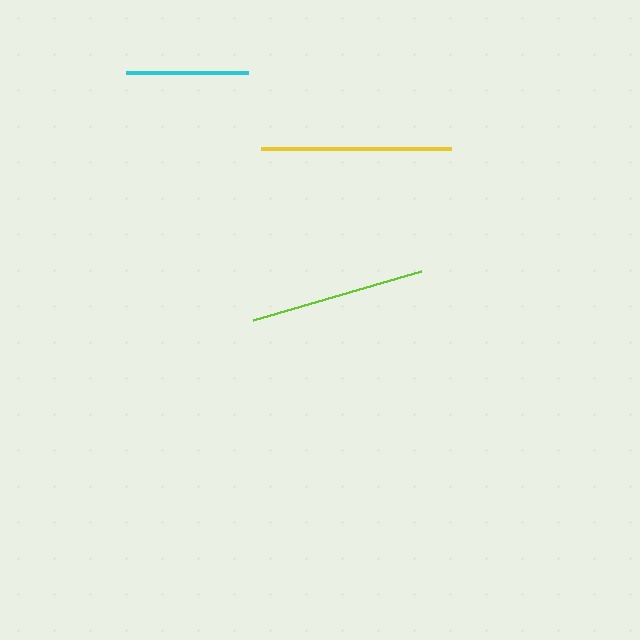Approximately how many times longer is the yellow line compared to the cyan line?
The yellow line is approximately 1.6 times the length of the cyan line.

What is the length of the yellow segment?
The yellow segment is approximately 191 pixels long.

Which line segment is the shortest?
The cyan line is the shortest at approximately 122 pixels.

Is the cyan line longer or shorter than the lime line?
The lime line is longer than the cyan line.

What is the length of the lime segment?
The lime segment is approximately 175 pixels long.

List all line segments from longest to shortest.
From longest to shortest: yellow, lime, cyan.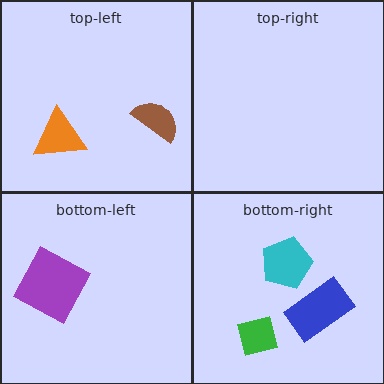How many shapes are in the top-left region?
2.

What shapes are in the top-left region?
The orange triangle, the brown semicircle.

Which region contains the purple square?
The bottom-left region.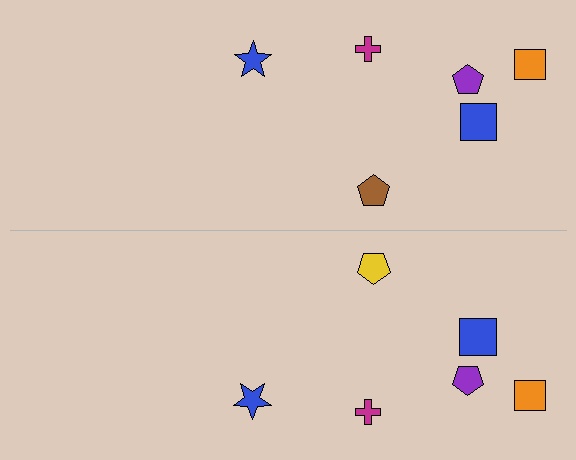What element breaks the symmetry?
The yellow pentagon on the bottom side breaks the symmetry — its mirror counterpart is brown.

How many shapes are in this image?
There are 12 shapes in this image.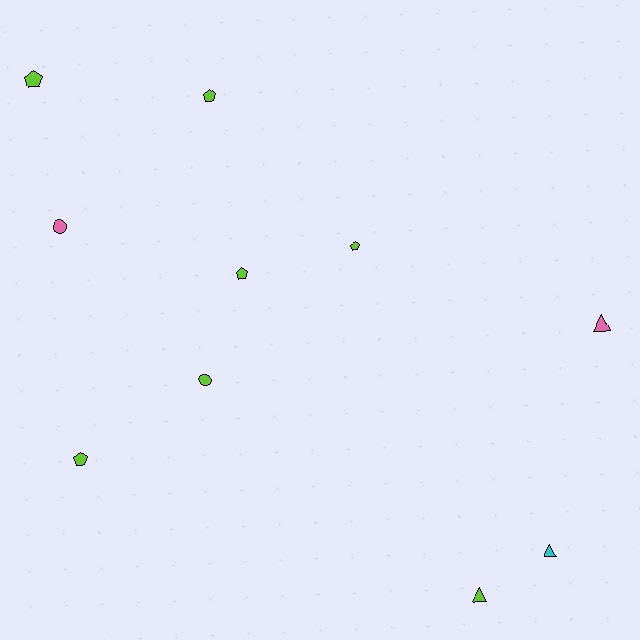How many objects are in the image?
There are 10 objects.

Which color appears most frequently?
Lime, with 7 objects.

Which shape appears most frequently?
Pentagon, with 5 objects.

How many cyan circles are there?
There are no cyan circles.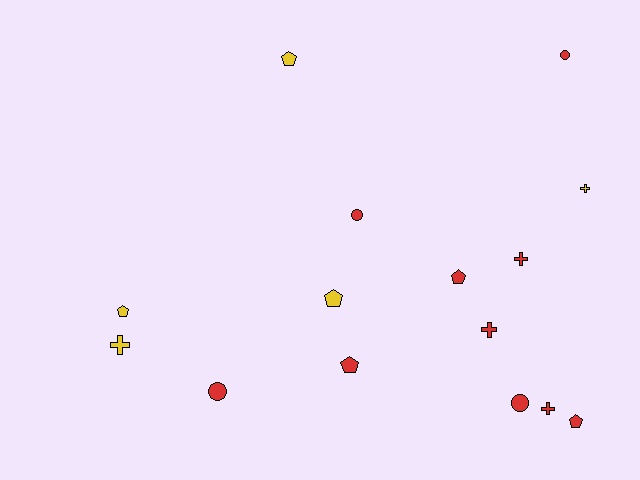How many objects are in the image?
There are 15 objects.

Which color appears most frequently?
Red, with 10 objects.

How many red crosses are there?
There are 3 red crosses.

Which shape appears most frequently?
Pentagon, with 6 objects.